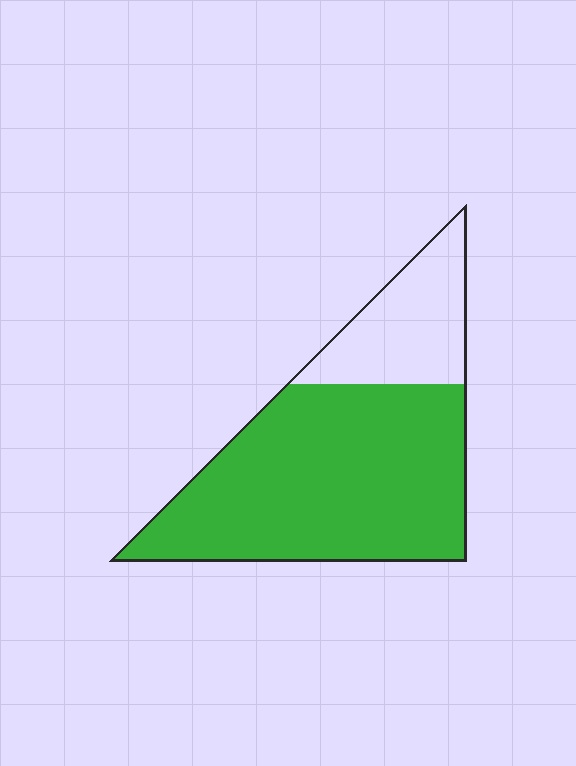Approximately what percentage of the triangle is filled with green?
Approximately 75%.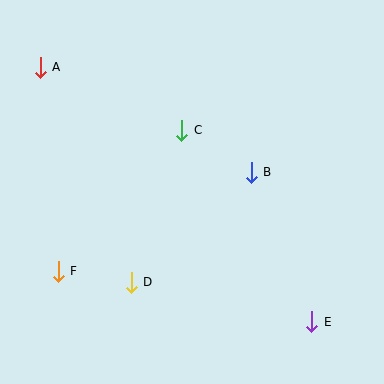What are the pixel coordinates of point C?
Point C is at (182, 130).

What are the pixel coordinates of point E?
Point E is at (312, 322).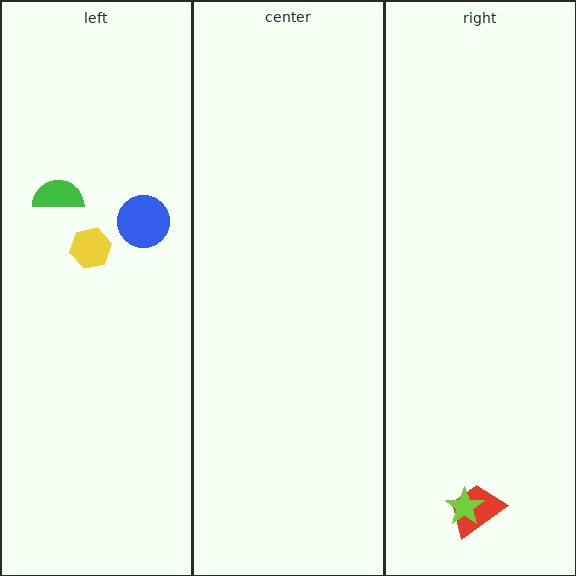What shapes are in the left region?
The yellow hexagon, the green semicircle, the blue circle.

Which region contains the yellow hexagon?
The left region.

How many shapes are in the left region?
3.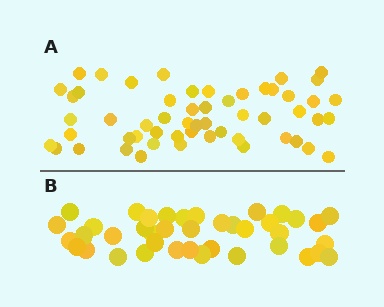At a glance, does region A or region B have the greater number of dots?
Region A (the top region) has more dots.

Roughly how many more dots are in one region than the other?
Region A has approximately 15 more dots than region B.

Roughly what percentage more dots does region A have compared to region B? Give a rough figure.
About 40% more.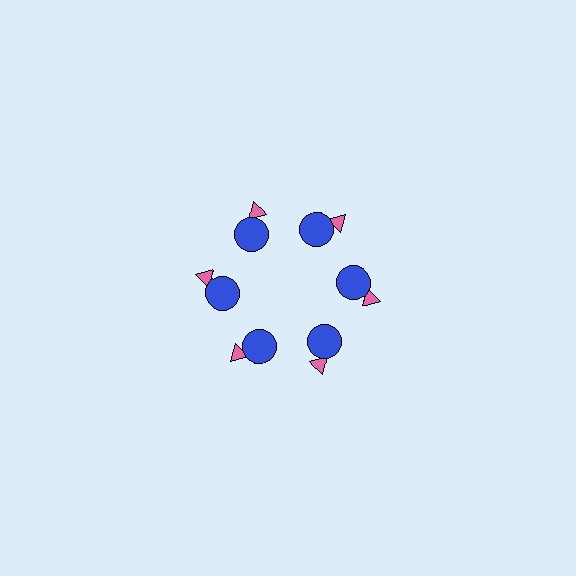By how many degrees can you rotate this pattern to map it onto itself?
The pattern maps onto itself every 60 degrees of rotation.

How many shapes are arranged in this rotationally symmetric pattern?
There are 12 shapes, arranged in 6 groups of 2.